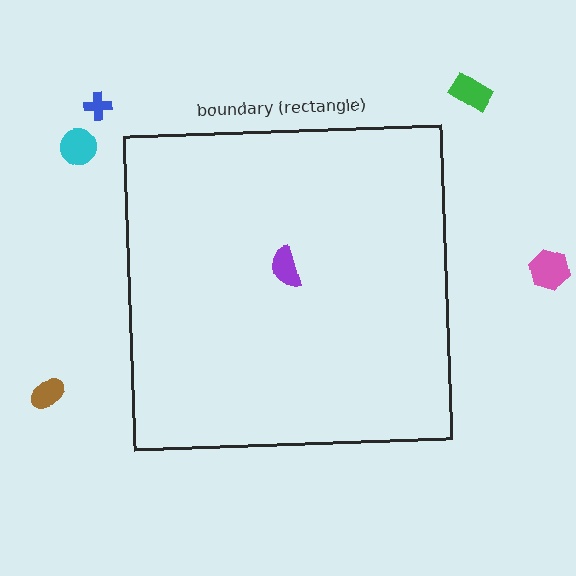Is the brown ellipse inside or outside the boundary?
Outside.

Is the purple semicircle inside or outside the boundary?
Inside.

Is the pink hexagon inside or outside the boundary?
Outside.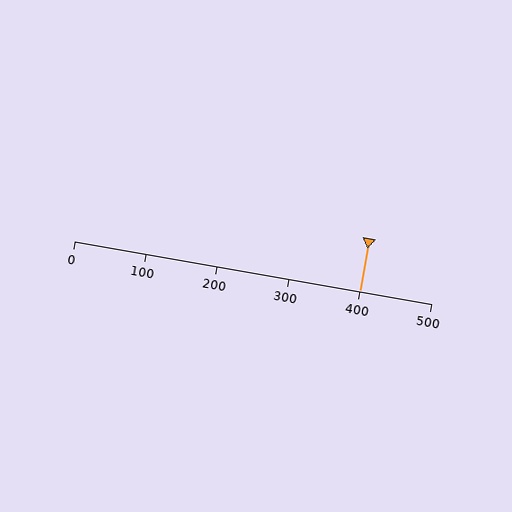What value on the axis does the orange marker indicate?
The marker indicates approximately 400.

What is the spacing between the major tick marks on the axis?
The major ticks are spaced 100 apart.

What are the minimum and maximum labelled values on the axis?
The axis runs from 0 to 500.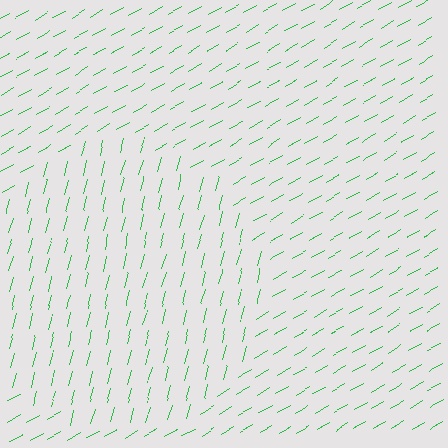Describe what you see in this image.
The image is filled with small green line segments. A circle region in the image has lines oriented differently from the surrounding lines, creating a visible texture boundary.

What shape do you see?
I see a circle.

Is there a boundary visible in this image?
Yes, there is a texture boundary formed by a change in line orientation.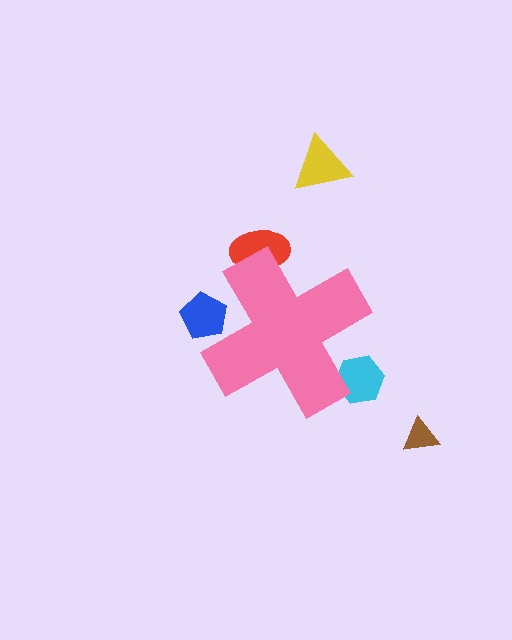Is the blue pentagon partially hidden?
Yes, the blue pentagon is partially hidden behind the pink cross.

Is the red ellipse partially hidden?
Yes, the red ellipse is partially hidden behind the pink cross.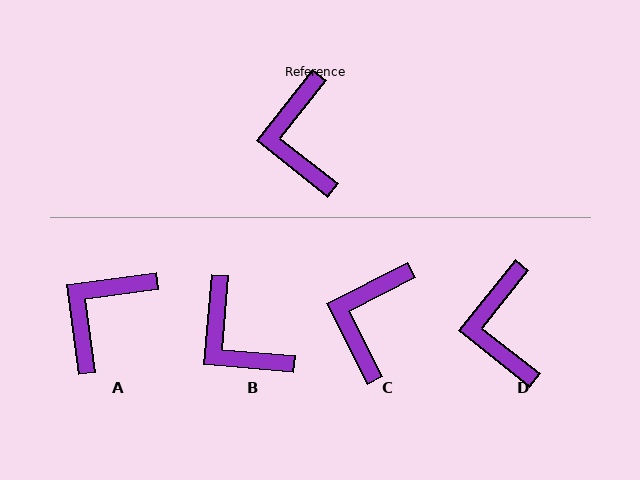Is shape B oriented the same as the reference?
No, it is off by about 33 degrees.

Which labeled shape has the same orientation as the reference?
D.